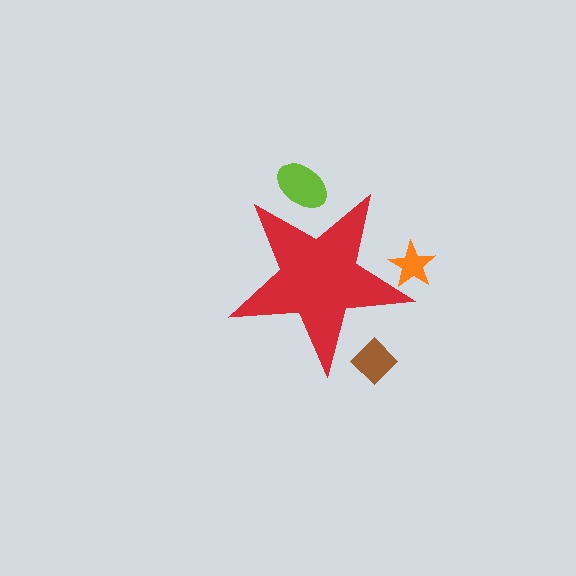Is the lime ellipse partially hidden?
Yes, the lime ellipse is partially hidden behind the red star.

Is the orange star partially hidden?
Yes, the orange star is partially hidden behind the red star.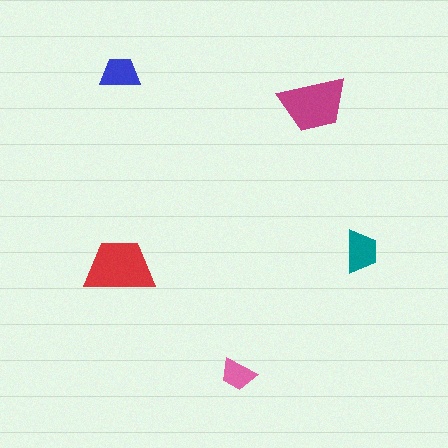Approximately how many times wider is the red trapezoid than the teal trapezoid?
About 1.5 times wider.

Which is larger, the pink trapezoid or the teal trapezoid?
The teal one.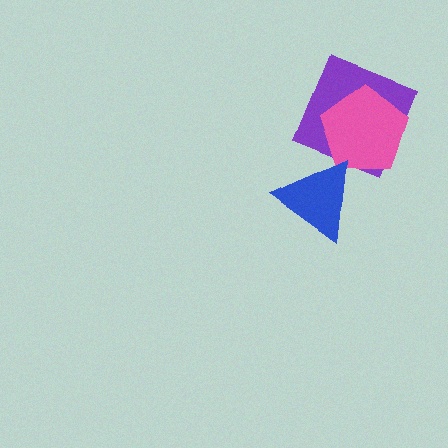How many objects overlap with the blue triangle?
1 object overlaps with the blue triangle.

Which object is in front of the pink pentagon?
The blue triangle is in front of the pink pentagon.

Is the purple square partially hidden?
Yes, it is partially covered by another shape.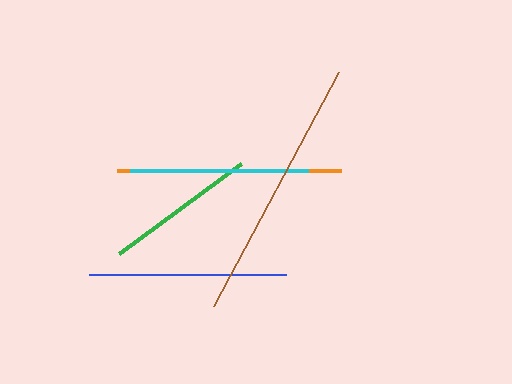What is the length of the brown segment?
The brown segment is approximately 266 pixels long.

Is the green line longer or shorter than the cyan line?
The cyan line is longer than the green line.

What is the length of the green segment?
The green segment is approximately 151 pixels long.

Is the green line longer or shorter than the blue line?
The blue line is longer than the green line.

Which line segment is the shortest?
The green line is the shortest at approximately 151 pixels.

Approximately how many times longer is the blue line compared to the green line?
The blue line is approximately 1.3 times the length of the green line.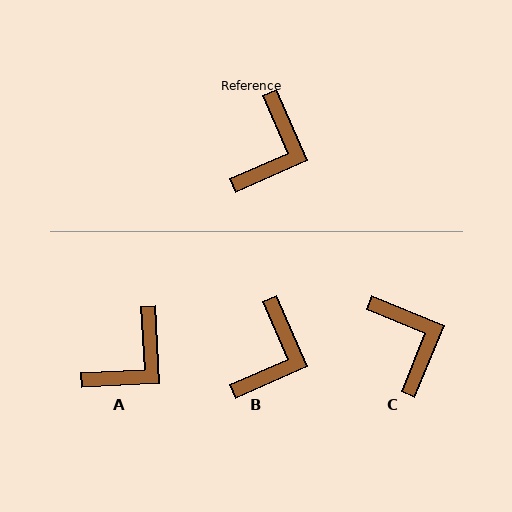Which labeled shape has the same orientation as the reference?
B.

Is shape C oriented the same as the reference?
No, it is off by about 44 degrees.